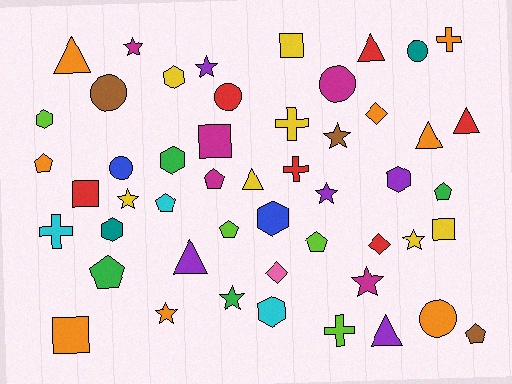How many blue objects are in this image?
There are 2 blue objects.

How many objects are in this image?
There are 50 objects.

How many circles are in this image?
There are 6 circles.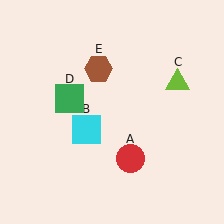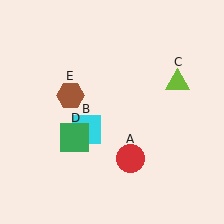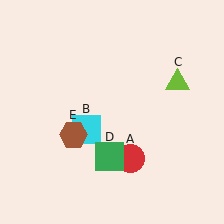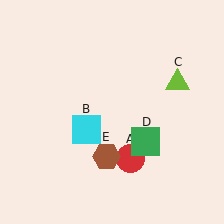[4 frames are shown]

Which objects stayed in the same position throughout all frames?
Red circle (object A) and cyan square (object B) and lime triangle (object C) remained stationary.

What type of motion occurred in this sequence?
The green square (object D), brown hexagon (object E) rotated counterclockwise around the center of the scene.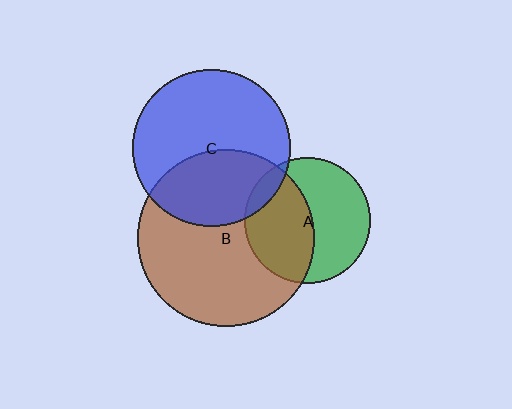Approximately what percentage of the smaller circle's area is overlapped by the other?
Approximately 40%.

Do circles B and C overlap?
Yes.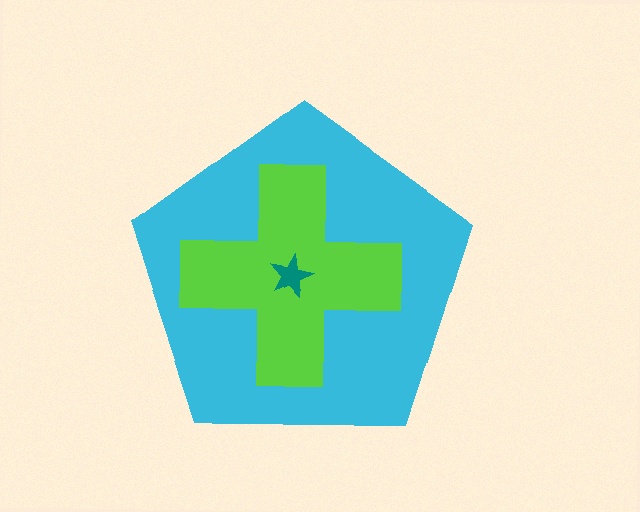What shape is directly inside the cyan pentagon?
The lime cross.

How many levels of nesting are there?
3.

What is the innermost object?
The teal star.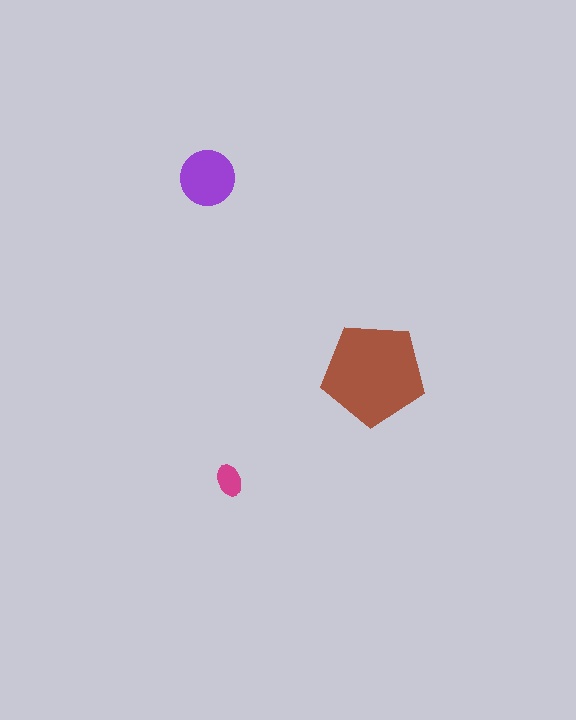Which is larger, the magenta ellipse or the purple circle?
The purple circle.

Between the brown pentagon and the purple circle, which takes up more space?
The brown pentagon.